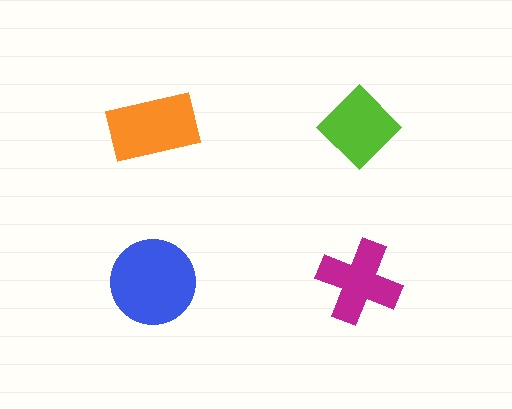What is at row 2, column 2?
A magenta cross.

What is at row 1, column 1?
An orange rectangle.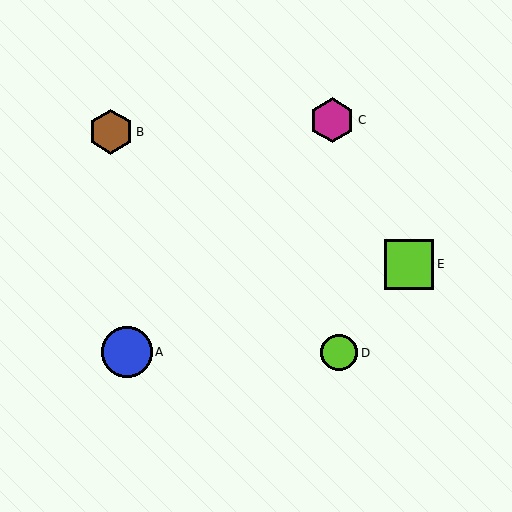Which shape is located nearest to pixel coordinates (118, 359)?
The blue circle (labeled A) at (127, 352) is nearest to that location.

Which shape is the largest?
The blue circle (labeled A) is the largest.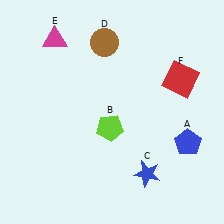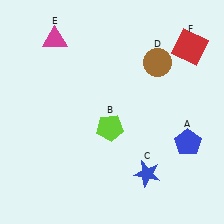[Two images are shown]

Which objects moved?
The objects that moved are: the brown circle (D), the red square (F).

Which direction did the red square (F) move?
The red square (F) moved up.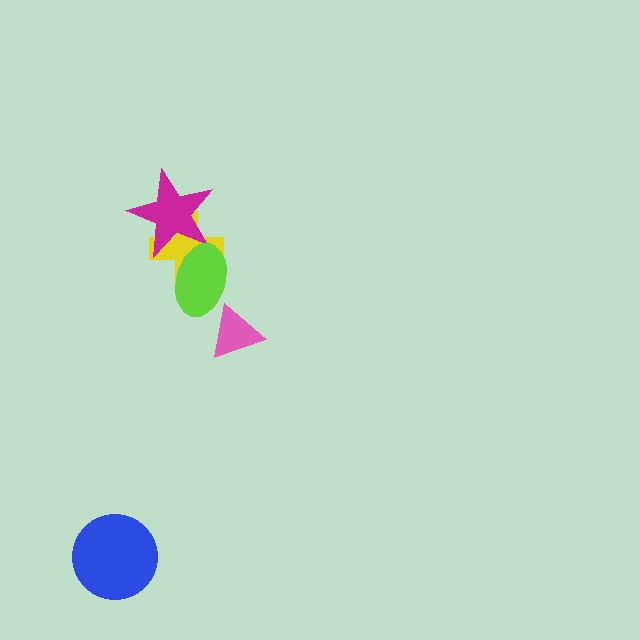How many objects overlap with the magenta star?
2 objects overlap with the magenta star.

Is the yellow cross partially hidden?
Yes, it is partially covered by another shape.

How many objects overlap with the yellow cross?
2 objects overlap with the yellow cross.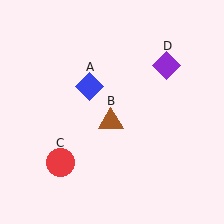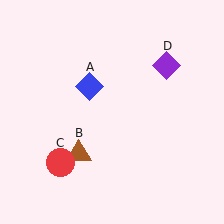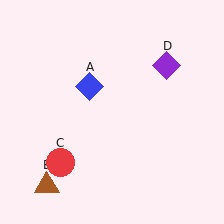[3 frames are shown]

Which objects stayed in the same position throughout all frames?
Blue diamond (object A) and red circle (object C) and purple diamond (object D) remained stationary.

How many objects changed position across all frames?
1 object changed position: brown triangle (object B).